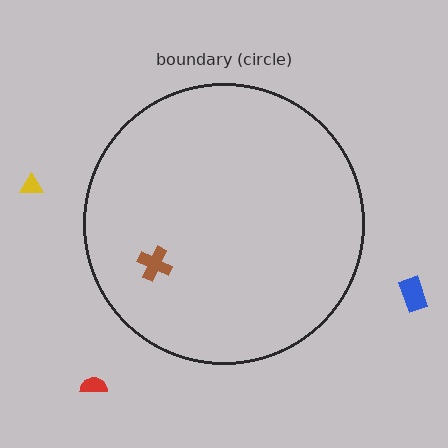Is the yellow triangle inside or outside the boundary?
Outside.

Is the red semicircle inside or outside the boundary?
Outside.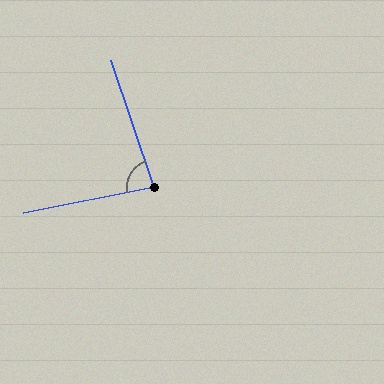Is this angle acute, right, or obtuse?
It is acute.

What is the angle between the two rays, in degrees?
Approximately 83 degrees.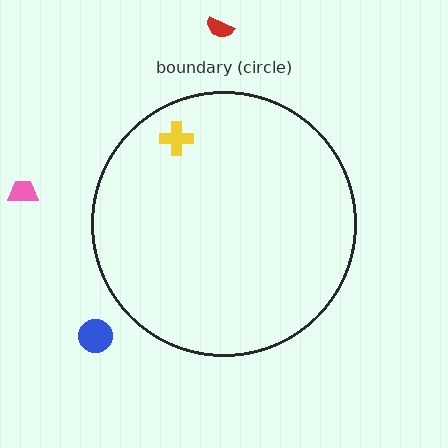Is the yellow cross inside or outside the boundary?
Inside.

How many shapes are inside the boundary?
1 inside, 3 outside.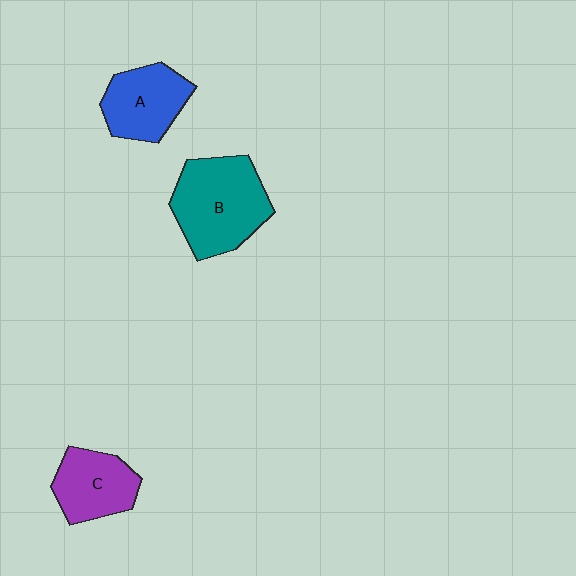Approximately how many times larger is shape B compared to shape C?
Approximately 1.5 times.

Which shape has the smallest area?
Shape C (purple).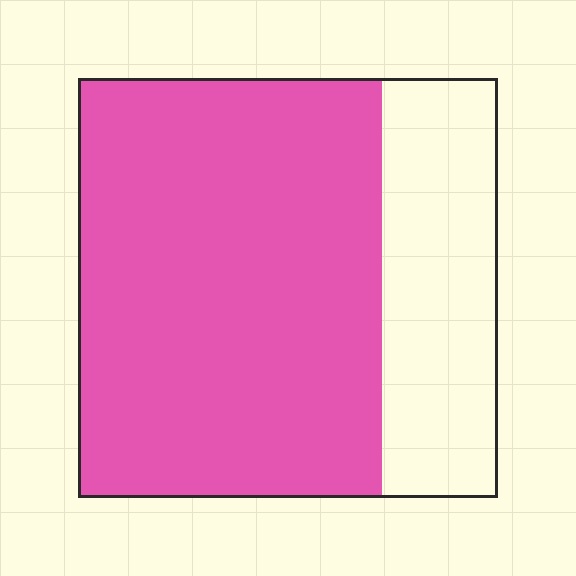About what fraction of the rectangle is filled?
About three quarters (3/4).